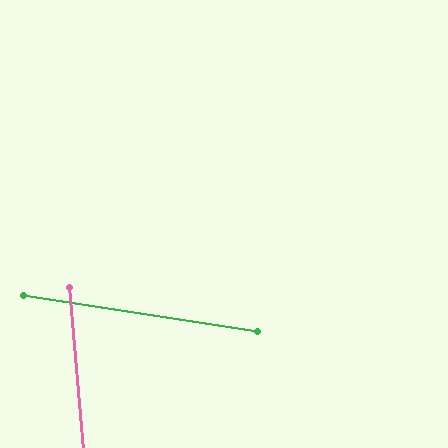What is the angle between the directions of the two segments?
Approximately 76 degrees.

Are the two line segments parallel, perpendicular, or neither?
Neither parallel nor perpendicular — they differ by about 76°.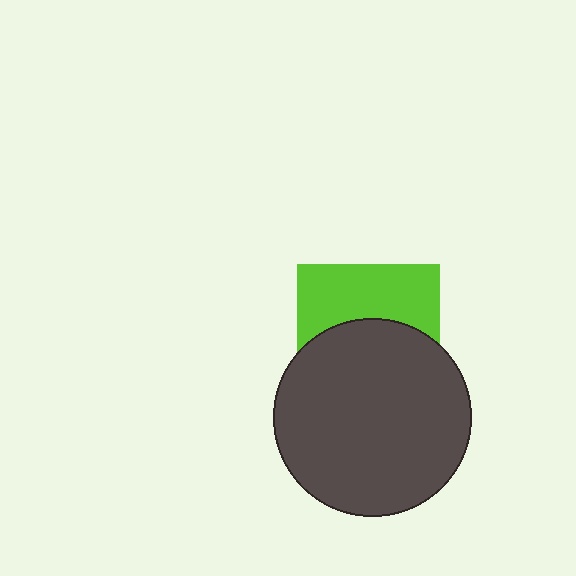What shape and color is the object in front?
The object in front is a dark gray circle.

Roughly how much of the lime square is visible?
A small part of it is visible (roughly 44%).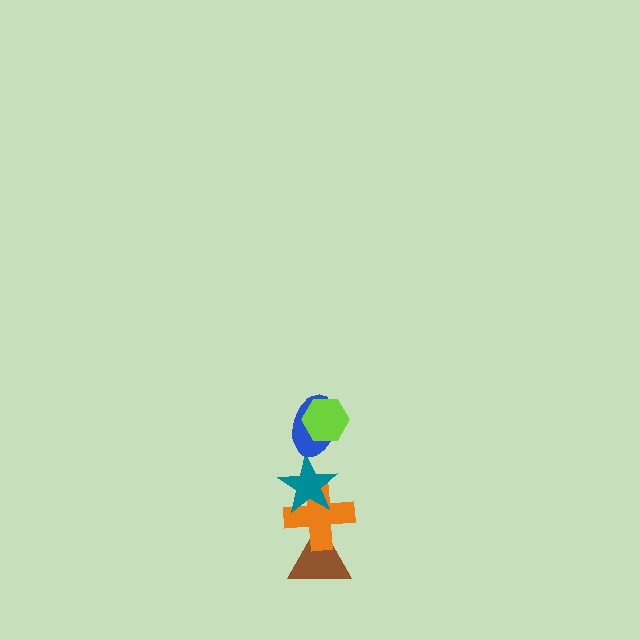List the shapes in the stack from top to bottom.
From top to bottom: the lime hexagon, the blue ellipse, the teal star, the orange cross, the brown triangle.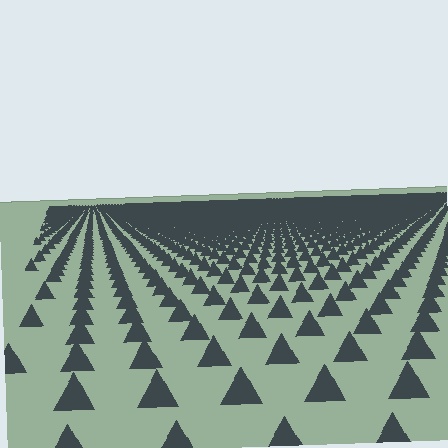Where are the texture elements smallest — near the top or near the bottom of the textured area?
Near the top.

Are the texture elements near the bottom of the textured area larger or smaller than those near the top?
Larger. Near the bottom, elements are closer to the viewer and appear at a bigger on-screen size.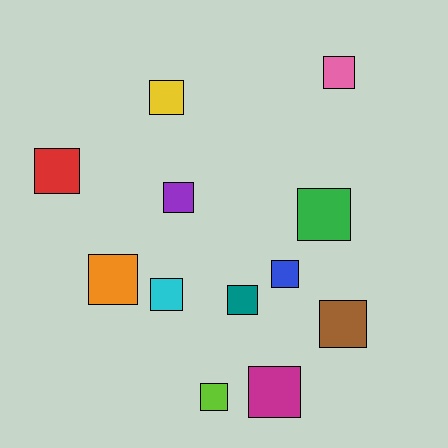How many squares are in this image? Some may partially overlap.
There are 12 squares.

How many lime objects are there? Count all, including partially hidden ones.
There is 1 lime object.